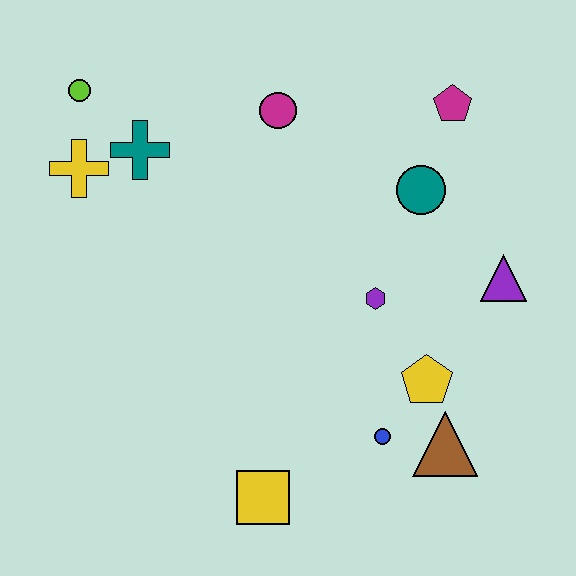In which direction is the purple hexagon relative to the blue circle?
The purple hexagon is above the blue circle.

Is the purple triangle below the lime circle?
Yes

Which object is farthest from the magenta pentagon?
The yellow square is farthest from the magenta pentagon.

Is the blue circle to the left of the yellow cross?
No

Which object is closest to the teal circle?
The magenta pentagon is closest to the teal circle.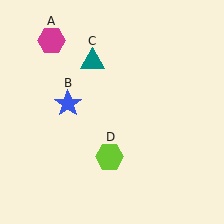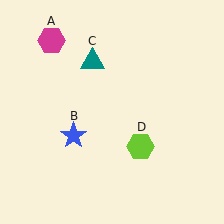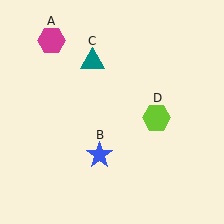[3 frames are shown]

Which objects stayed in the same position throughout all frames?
Magenta hexagon (object A) and teal triangle (object C) remained stationary.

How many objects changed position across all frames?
2 objects changed position: blue star (object B), lime hexagon (object D).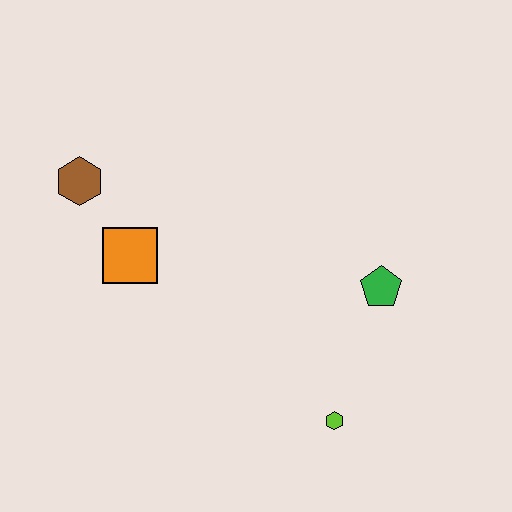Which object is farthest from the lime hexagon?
The brown hexagon is farthest from the lime hexagon.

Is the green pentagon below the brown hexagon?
Yes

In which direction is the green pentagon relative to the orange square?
The green pentagon is to the right of the orange square.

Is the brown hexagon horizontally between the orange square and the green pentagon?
No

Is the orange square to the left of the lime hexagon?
Yes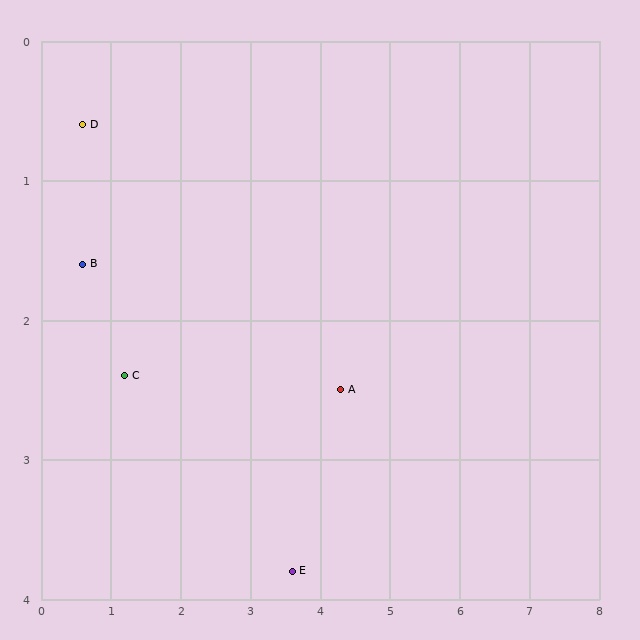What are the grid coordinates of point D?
Point D is at approximately (0.6, 0.6).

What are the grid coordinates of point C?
Point C is at approximately (1.2, 2.4).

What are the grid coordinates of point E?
Point E is at approximately (3.6, 3.8).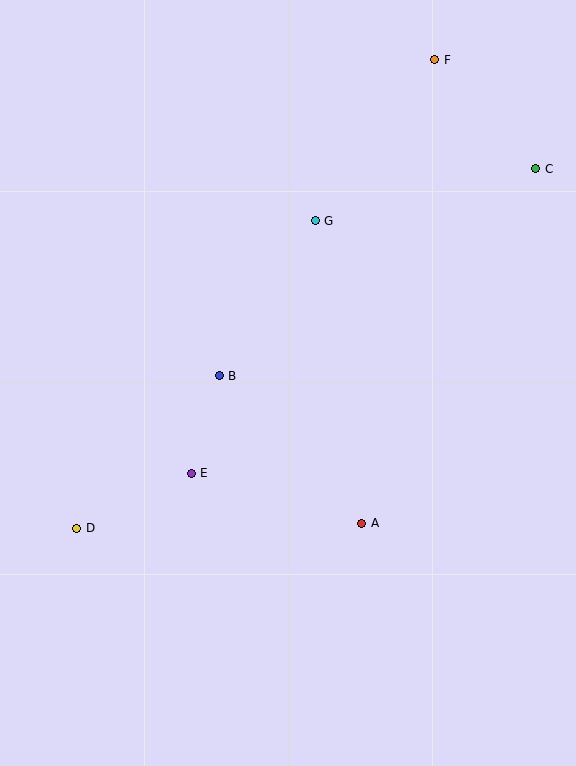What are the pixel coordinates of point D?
Point D is at (77, 528).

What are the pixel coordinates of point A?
Point A is at (362, 523).